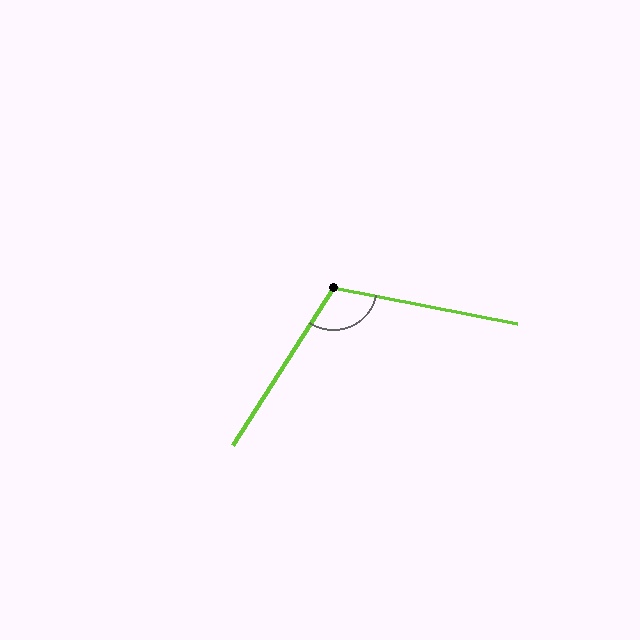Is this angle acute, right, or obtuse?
It is obtuse.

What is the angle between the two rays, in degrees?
Approximately 112 degrees.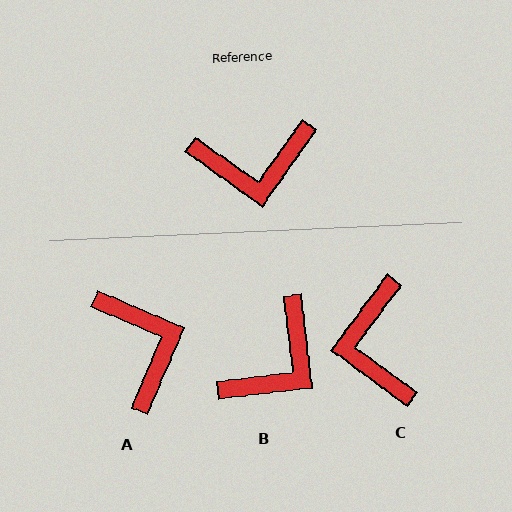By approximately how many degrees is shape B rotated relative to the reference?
Approximately 42 degrees counter-clockwise.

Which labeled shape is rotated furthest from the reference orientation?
A, about 102 degrees away.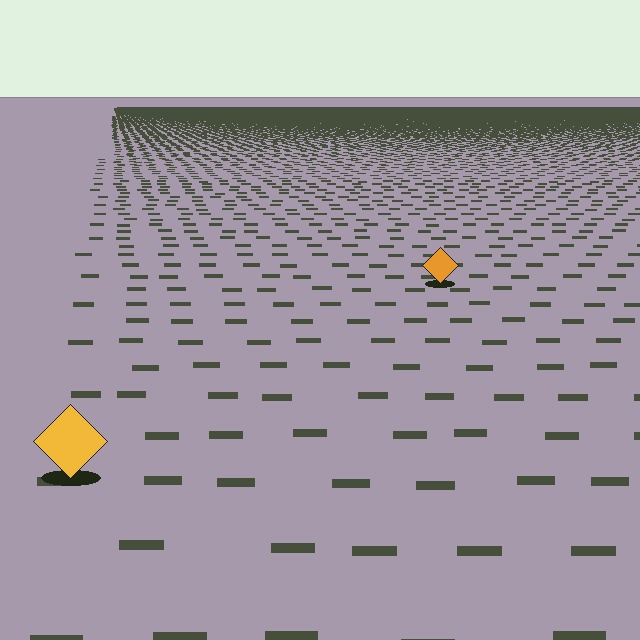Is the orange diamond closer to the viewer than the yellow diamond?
No. The yellow diamond is closer — you can tell from the texture gradient: the ground texture is coarser near it.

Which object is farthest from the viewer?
The orange diamond is farthest from the viewer. It appears smaller and the ground texture around it is denser.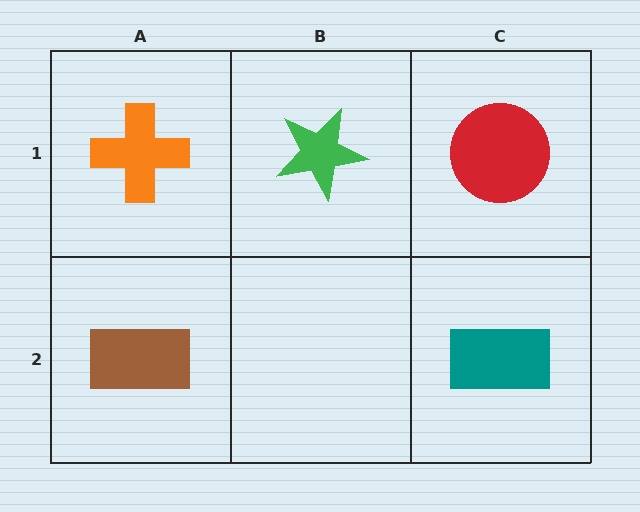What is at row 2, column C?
A teal rectangle.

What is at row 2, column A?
A brown rectangle.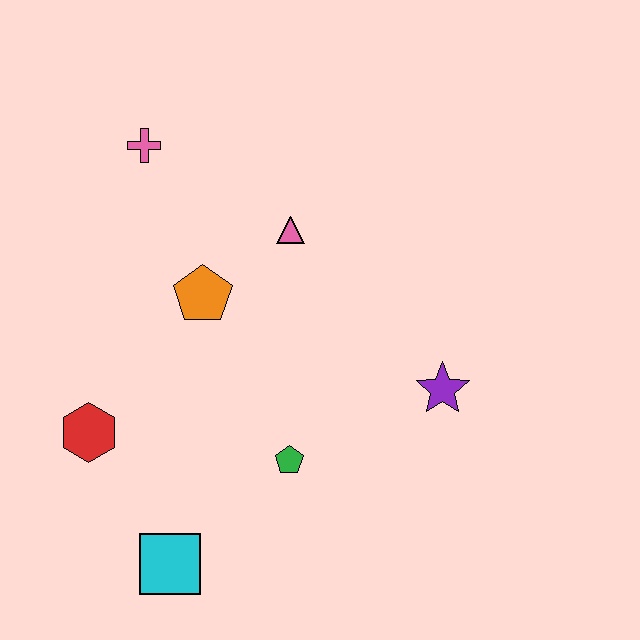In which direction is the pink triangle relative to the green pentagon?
The pink triangle is above the green pentagon.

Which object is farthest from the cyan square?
The pink cross is farthest from the cyan square.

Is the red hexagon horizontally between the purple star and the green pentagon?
No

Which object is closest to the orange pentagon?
The pink triangle is closest to the orange pentagon.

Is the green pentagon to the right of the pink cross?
Yes